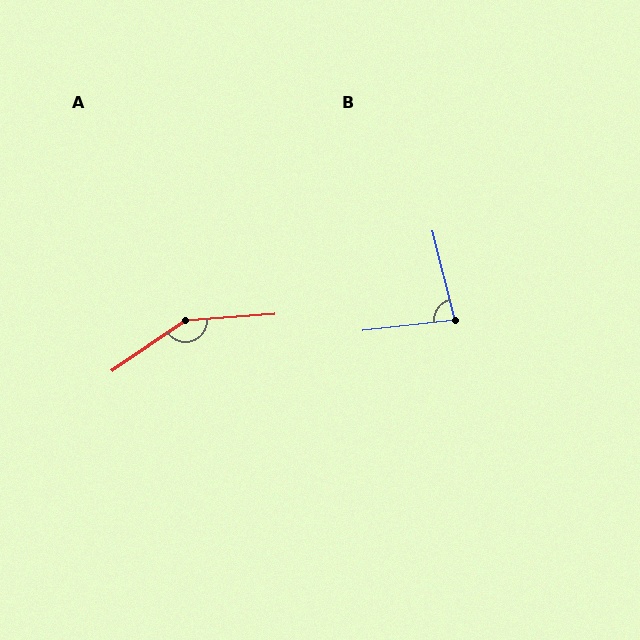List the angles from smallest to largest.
B (83°), A (149°).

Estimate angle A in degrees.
Approximately 149 degrees.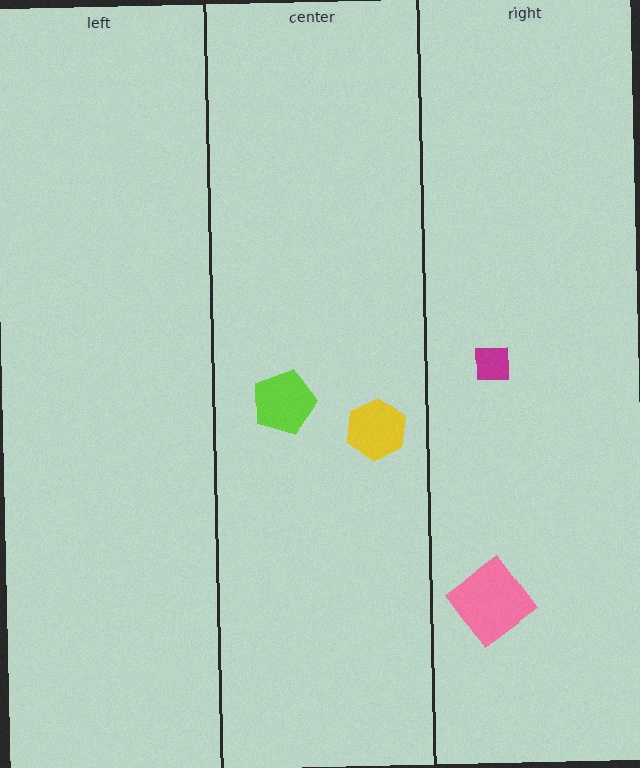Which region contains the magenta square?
The right region.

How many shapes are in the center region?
2.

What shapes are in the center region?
The yellow hexagon, the lime pentagon.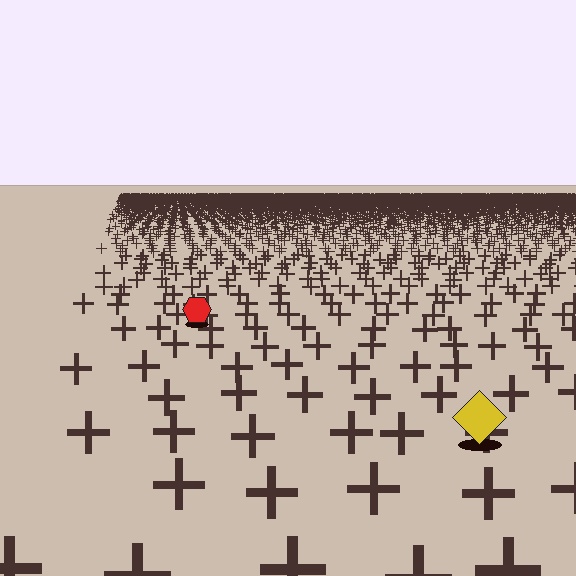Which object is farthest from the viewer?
The red hexagon is farthest from the viewer. It appears smaller and the ground texture around it is denser.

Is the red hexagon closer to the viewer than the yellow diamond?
No. The yellow diamond is closer — you can tell from the texture gradient: the ground texture is coarser near it.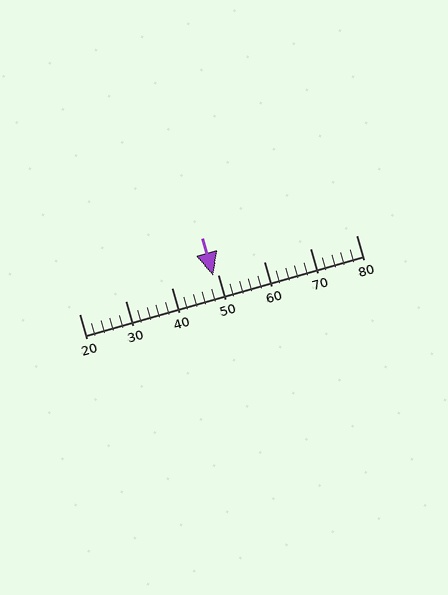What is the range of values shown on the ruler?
The ruler shows values from 20 to 80.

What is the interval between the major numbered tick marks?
The major tick marks are spaced 10 units apart.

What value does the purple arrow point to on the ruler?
The purple arrow points to approximately 49.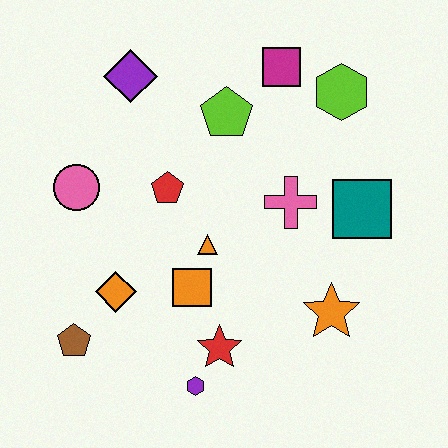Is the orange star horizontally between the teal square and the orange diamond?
Yes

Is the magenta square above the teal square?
Yes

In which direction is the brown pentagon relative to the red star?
The brown pentagon is to the left of the red star.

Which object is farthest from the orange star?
The purple diamond is farthest from the orange star.